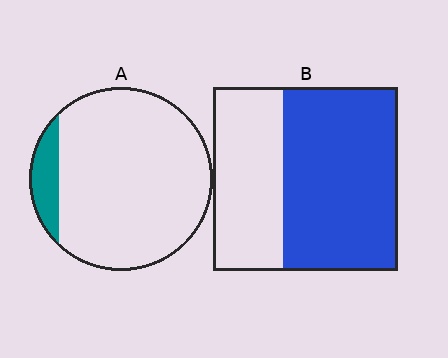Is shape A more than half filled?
No.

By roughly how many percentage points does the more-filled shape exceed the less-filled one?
By roughly 50 percentage points (B over A).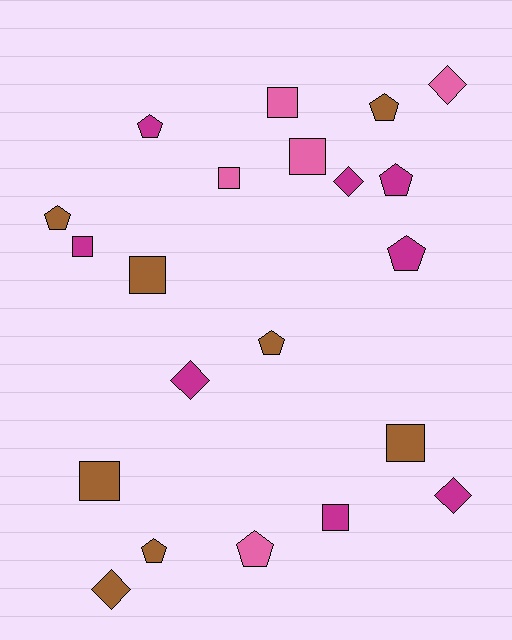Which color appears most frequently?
Brown, with 8 objects.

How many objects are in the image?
There are 21 objects.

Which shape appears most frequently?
Square, with 8 objects.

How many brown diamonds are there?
There is 1 brown diamond.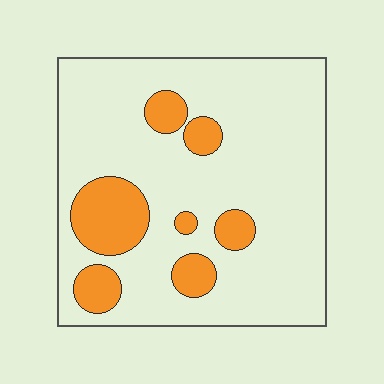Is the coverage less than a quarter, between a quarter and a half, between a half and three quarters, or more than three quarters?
Less than a quarter.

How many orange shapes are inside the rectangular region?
7.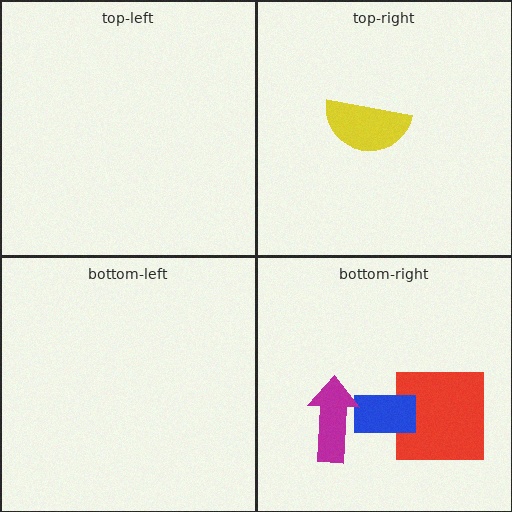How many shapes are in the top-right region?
1.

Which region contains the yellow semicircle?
The top-right region.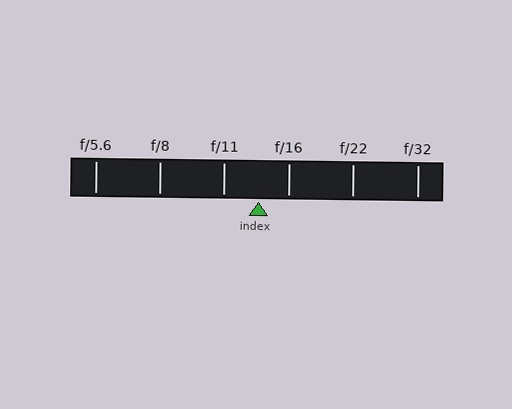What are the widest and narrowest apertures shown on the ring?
The widest aperture shown is f/5.6 and the narrowest is f/32.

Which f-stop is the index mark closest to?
The index mark is closest to f/16.